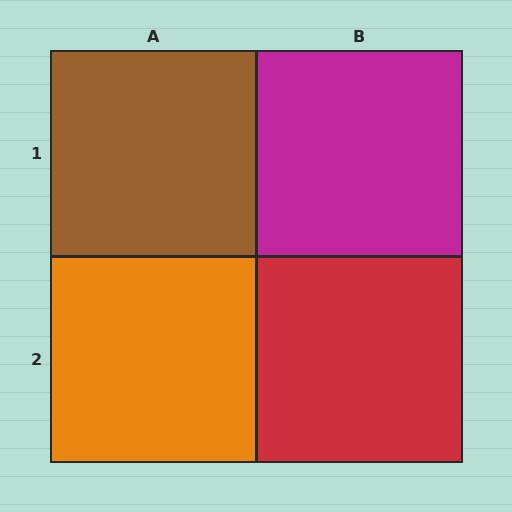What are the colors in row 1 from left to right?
Brown, magenta.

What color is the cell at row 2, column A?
Orange.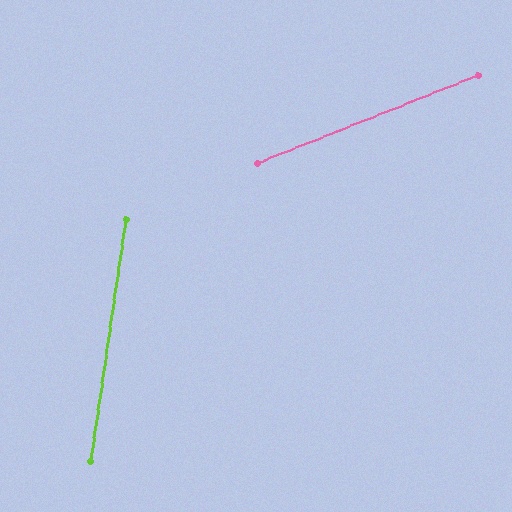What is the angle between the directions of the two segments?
Approximately 60 degrees.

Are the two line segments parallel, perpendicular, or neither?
Neither parallel nor perpendicular — they differ by about 60°.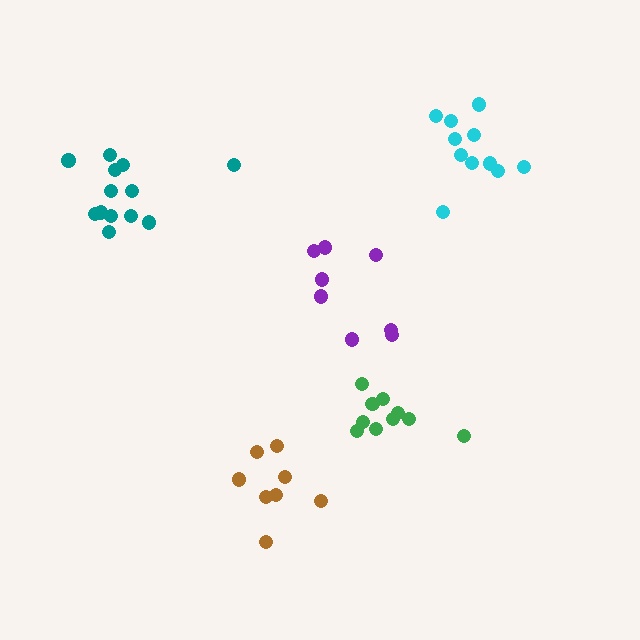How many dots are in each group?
Group 1: 8 dots, Group 2: 8 dots, Group 3: 10 dots, Group 4: 13 dots, Group 5: 11 dots (50 total).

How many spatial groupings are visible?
There are 5 spatial groupings.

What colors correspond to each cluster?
The clusters are colored: brown, purple, green, teal, cyan.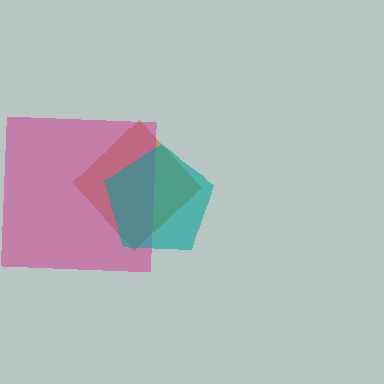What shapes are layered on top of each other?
The layered shapes are: a brown diamond, a magenta square, a teal pentagon.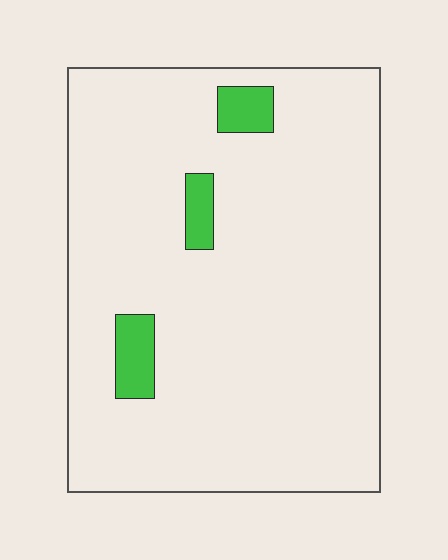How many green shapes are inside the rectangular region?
3.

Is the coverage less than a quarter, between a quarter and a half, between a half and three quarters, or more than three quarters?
Less than a quarter.